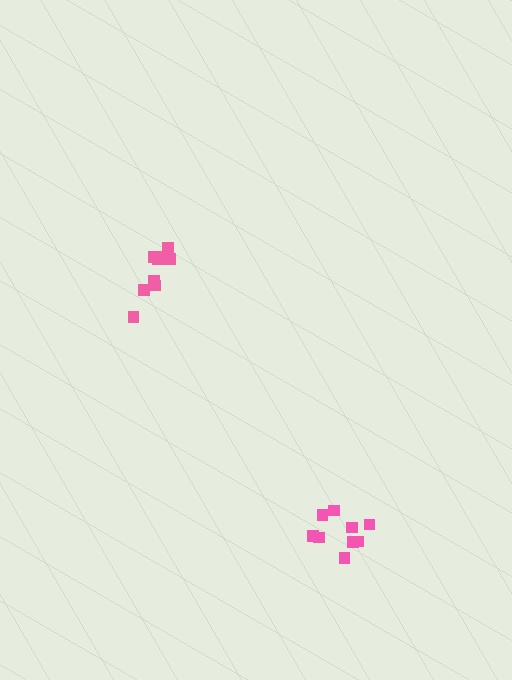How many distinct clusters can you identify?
There are 2 distinct clusters.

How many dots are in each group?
Group 1: 9 dots, Group 2: 10 dots (19 total).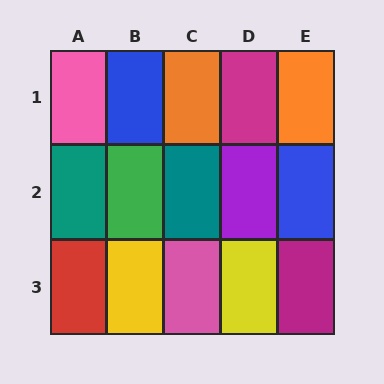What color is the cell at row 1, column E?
Orange.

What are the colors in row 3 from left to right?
Red, yellow, pink, yellow, magenta.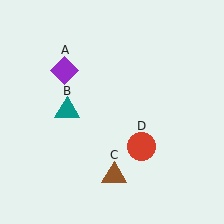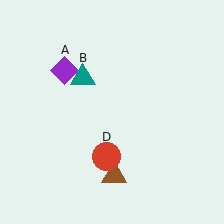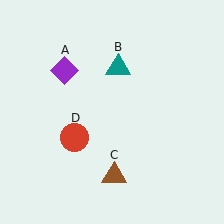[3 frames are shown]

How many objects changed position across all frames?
2 objects changed position: teal triangle (object B), red circle (object D).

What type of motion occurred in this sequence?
The teal triangle (object B), red circle (object D) rotated clockwise around the center of the scene.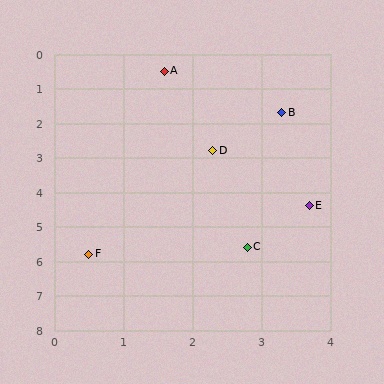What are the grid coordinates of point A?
Point A is at approximately (1.6, 0.5).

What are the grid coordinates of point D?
Point D is at approximately (2.3, 2.8).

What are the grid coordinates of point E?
Point E is at approximately (3.7, 4.4).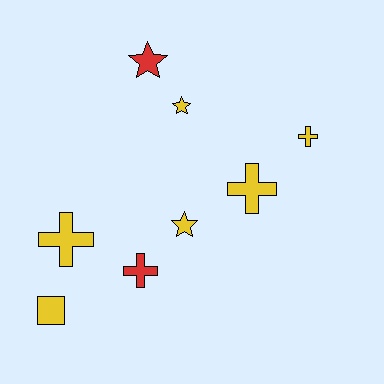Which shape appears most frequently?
Cross, with 4 objects.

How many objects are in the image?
There are 8 objects.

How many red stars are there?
There is 1 red star.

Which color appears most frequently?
Yellow, with 6 objects.